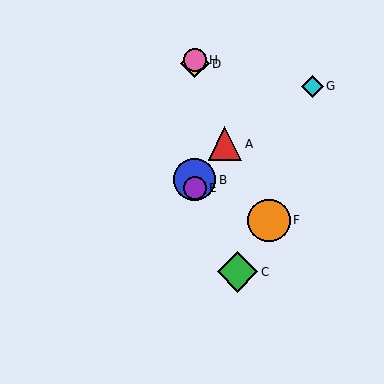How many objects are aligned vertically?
4 objects (B, D, E, H) are aligned vertically.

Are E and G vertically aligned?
No, E is at x≈195 and G is at x≈312.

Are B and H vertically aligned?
Yes, both are at x≈195.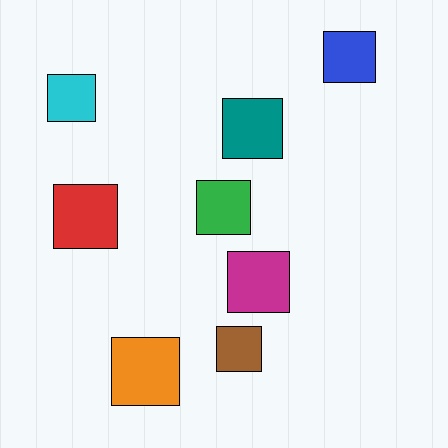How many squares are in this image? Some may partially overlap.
There are 8 squares.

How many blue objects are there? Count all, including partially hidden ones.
There is 1 blue object.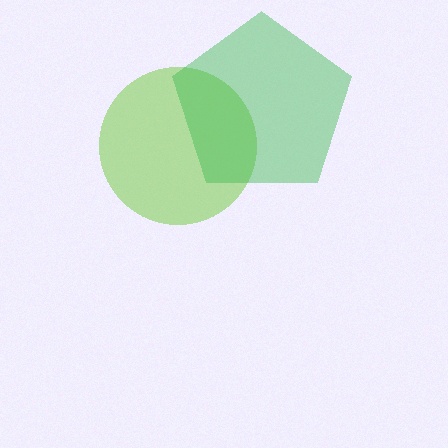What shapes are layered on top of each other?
The layered shapes are: a lime circle, a green pentagon.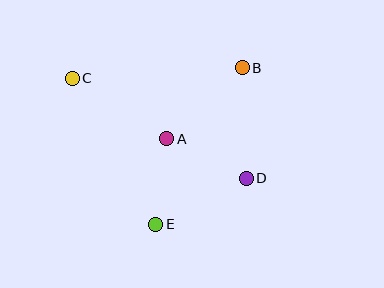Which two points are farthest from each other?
Points C and D are farthest from each other.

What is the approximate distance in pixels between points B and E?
The distance between B and E is approximately 179 pixels.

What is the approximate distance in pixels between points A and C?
The distance between A and C is approximately 112 pixels.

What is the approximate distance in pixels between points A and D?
The distance between A and D is approximately 89 pixels.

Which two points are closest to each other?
Points A and E are closest to each other.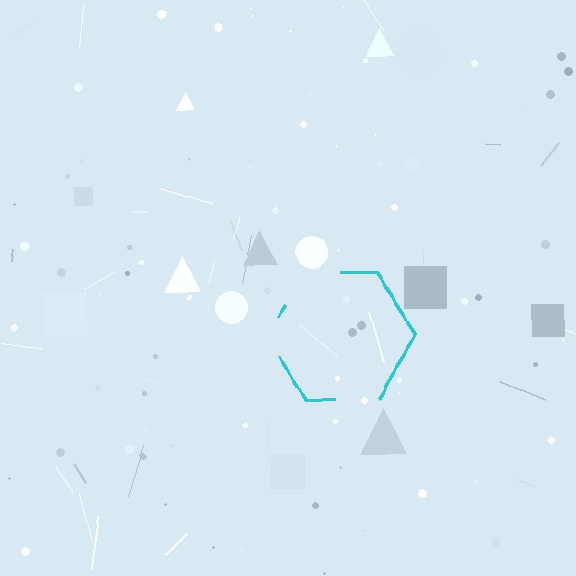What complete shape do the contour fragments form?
The contour fragments form a hexagon.